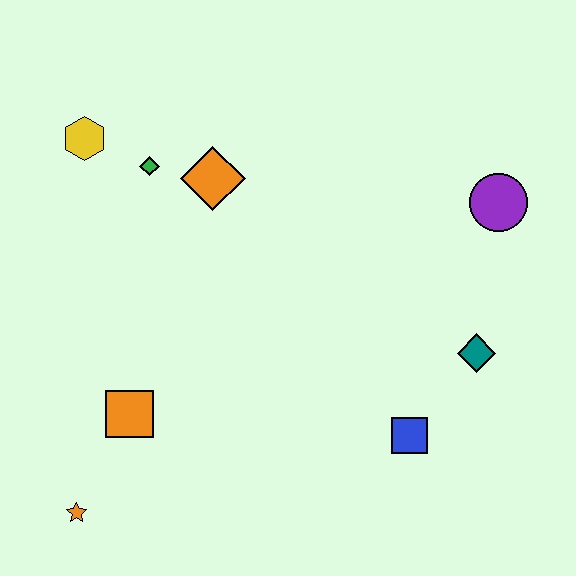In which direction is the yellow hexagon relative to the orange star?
The yellow hexagon is above the orange star.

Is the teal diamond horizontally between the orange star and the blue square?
No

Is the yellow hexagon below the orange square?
No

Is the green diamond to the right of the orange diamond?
No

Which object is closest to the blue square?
The teal diamond is closest to the blue square.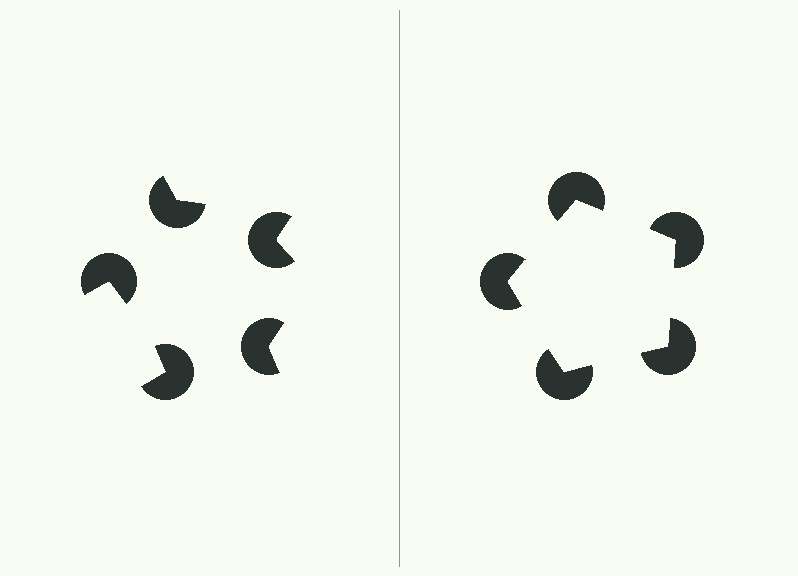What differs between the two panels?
The pac-man discs are positioned identically on both sides; only the wedge orientations differ. On the right they align to a pentagon; on the left they are misaligned.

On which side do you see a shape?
An illusory pentagon appears on the right side. On the left side the wedge cuts are rotated, so no coherent shape forms.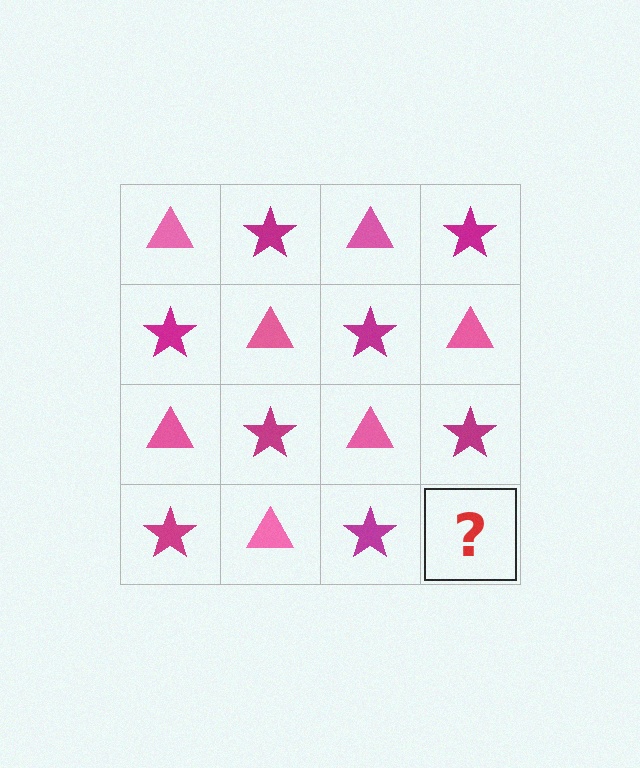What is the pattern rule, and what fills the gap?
The rule is that it alternates pink triangle and magenta star in a checkerboard pattern. The gap should be filled with a pink triangle.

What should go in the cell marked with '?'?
The missing cell should contain a pink triangle.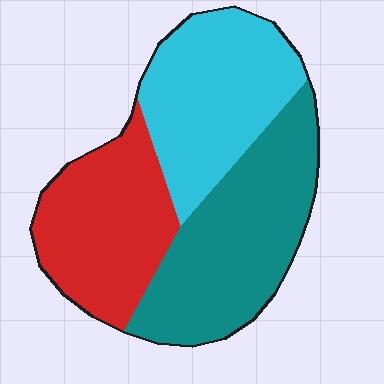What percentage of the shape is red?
Red covers about 30% of the shape.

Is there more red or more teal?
Teal.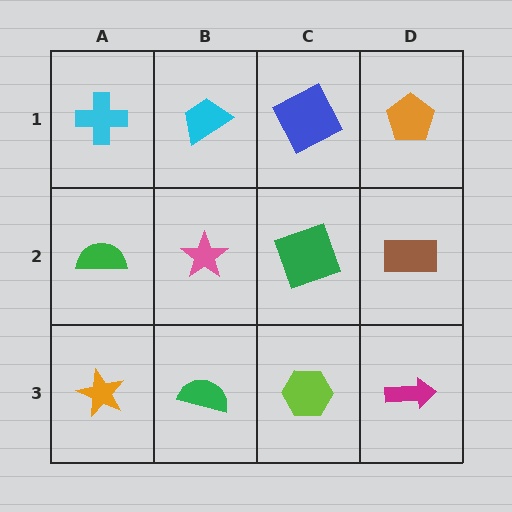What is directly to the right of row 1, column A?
A cyan trapezoid.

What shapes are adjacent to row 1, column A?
A green semicircle (row 2, column A), a cyan trapezoid (row 1, column B).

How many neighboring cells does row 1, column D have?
2.